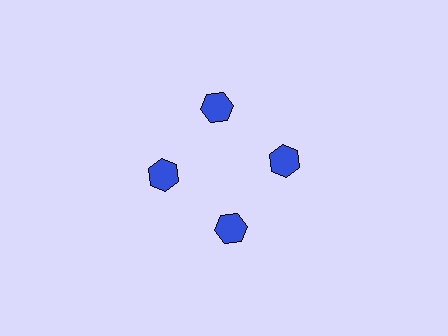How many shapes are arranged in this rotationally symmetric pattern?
There are 4 shapes, arranged in 4 groups of 1.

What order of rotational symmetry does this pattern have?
This pattern has 4-fold rotational symmetry.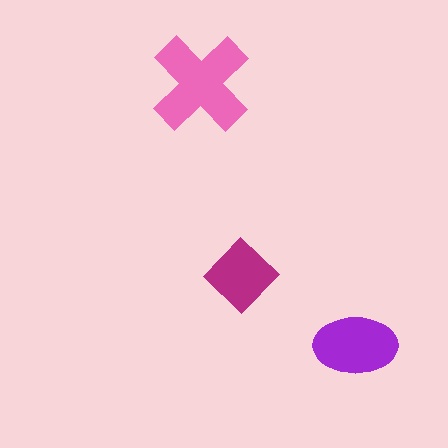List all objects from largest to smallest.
The pink cross, the purple ellipse, the magenta diamond.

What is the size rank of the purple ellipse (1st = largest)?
2nd.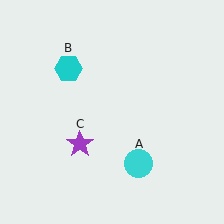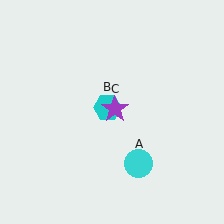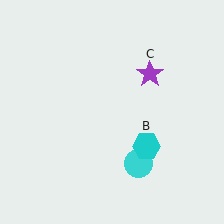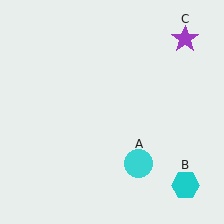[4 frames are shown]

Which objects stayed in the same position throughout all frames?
Cyan circle (object A) remained stationary.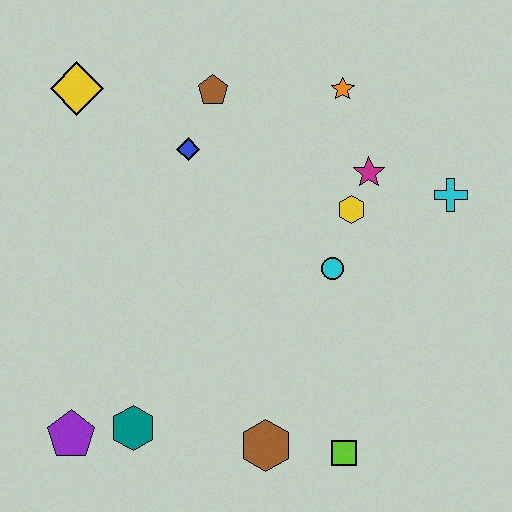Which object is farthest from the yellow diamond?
The lime square is farthest from the yellow diamond.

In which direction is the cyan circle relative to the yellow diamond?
The cyan circle is to the right of the yellow diamond.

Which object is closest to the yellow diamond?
The blue diamond is closest to the yellow diamond.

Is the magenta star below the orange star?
Yes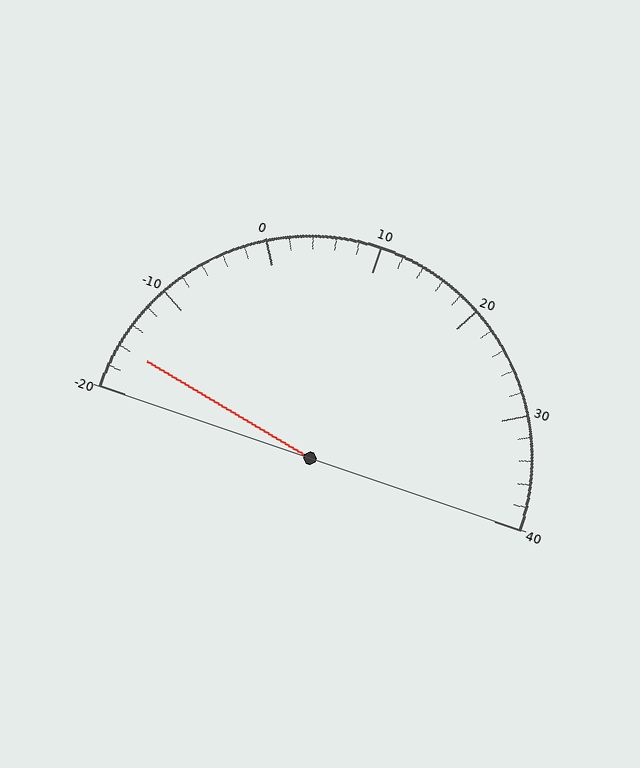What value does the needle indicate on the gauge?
The needle indicates approximately -16.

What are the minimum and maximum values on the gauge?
The gauge ranges from -20 to 40.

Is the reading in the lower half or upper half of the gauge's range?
The reading is in the lower half of the range (-20 to 40).